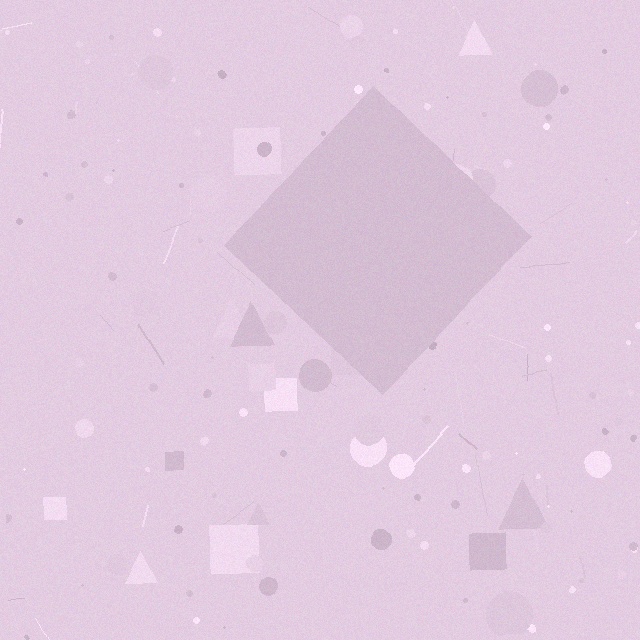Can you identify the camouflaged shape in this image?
The camouflaged shape is a diamond.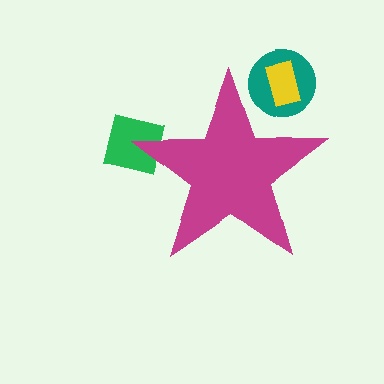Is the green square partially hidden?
Yes, the green square is partially hidden behind the magenta star.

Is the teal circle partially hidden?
Yes, the teal circle is partially hidden behind the magenta star.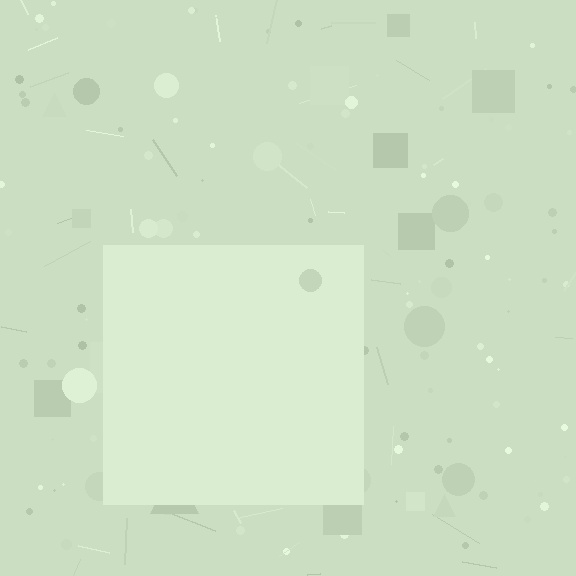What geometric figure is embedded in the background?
A square is embedded in the background.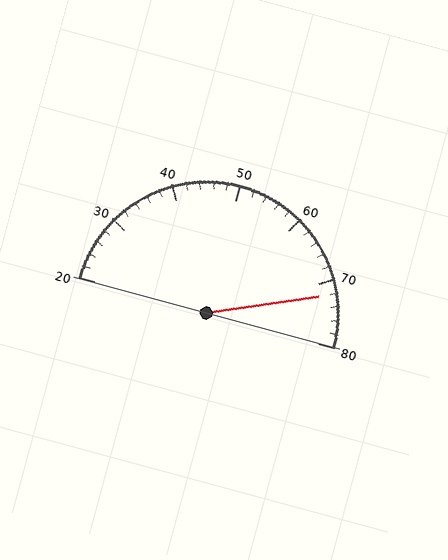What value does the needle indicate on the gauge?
The needle indicates approximately 72.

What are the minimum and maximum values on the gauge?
The gauge ranges from 20 to 80.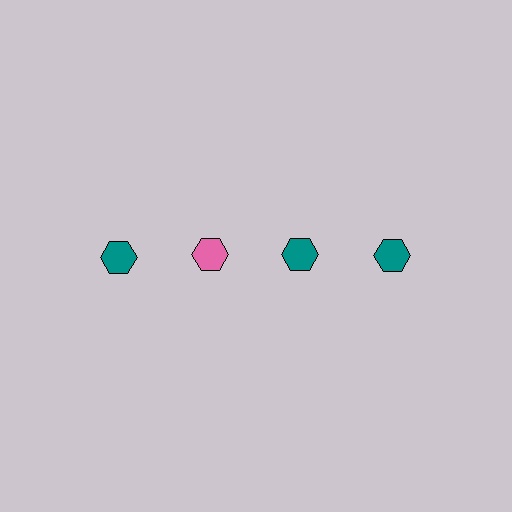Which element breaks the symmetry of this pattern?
The pink hexagon in the top row, second from left column breaks the symmetry. All other shapes are teal hexagons.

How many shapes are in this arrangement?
There are 4 shapes arranged in a grid pattern.